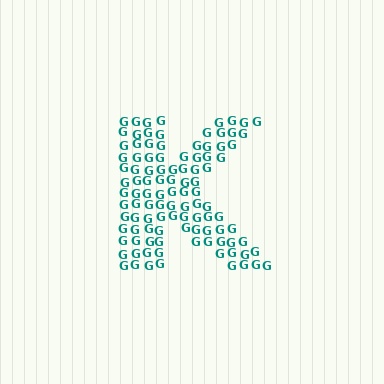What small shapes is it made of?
It is made of small letter G's.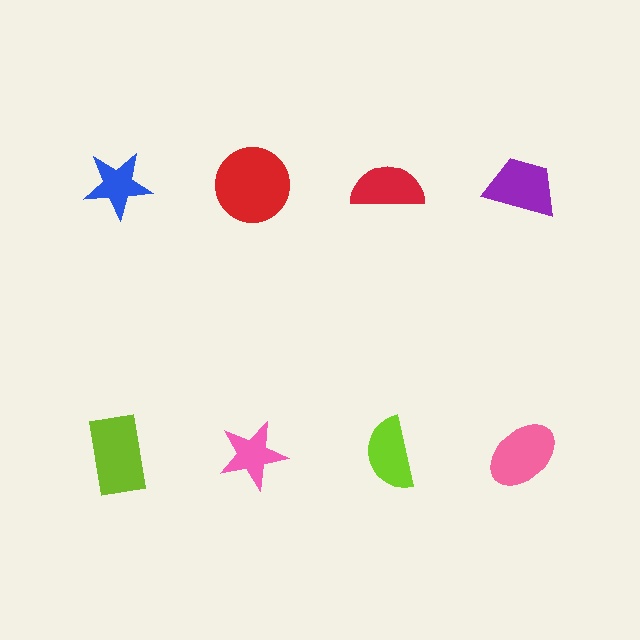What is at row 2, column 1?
A lime rectangle.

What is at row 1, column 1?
A blue star.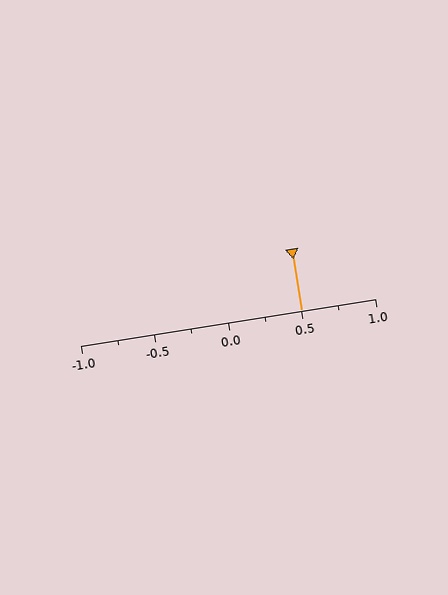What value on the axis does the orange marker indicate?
The marker indicates approximately 0.5.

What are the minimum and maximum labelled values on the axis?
The axis runs from -1.0 to 1.0.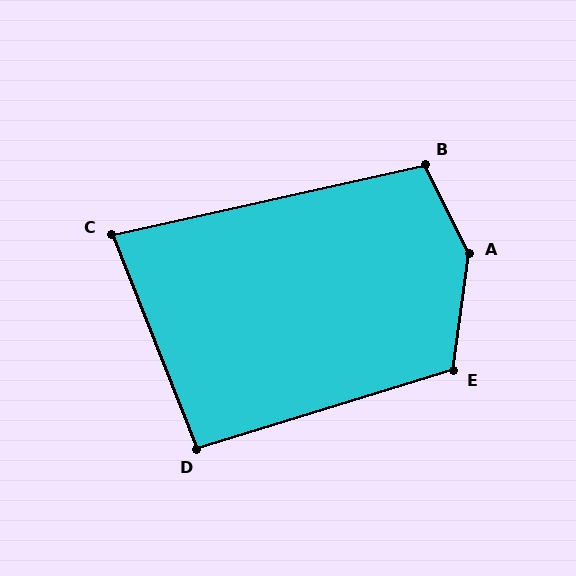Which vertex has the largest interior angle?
A, at approximately 146 degrees.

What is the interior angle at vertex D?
Approximately 95 degrees (approximately right).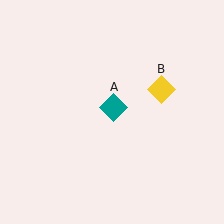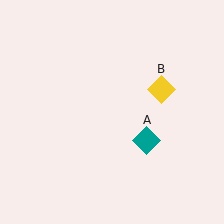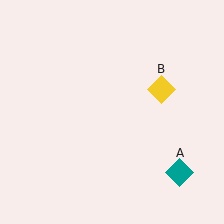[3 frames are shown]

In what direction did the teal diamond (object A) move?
The teal diamond (object A) moved down and to the right.